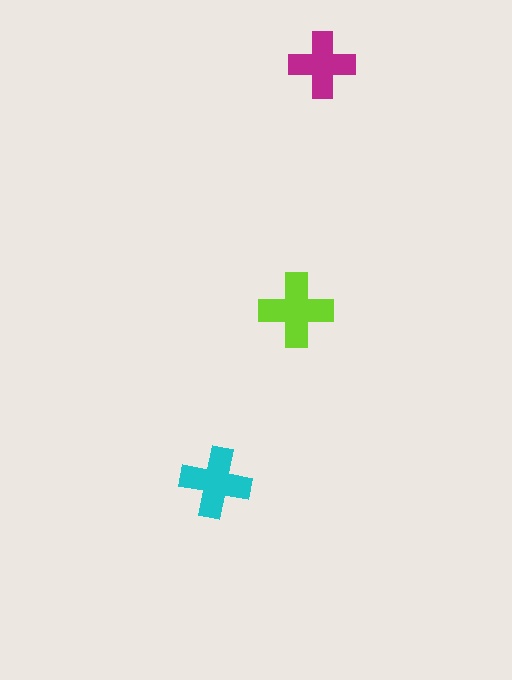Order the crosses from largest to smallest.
the lime one, the cyan one, the magenta one.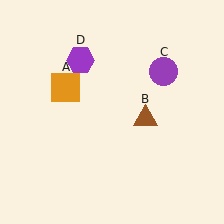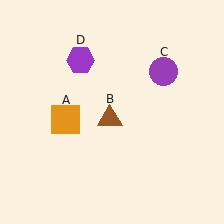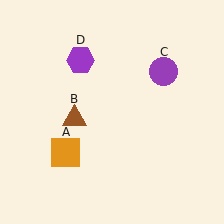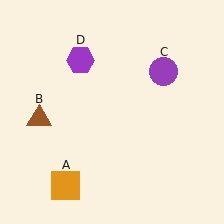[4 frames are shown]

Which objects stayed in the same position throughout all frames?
Purple circle (object C) and purple hexagon (object D) remained stationary.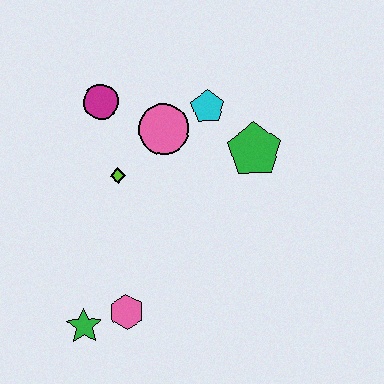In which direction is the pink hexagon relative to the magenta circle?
The pink hexagon is below the magenta circle.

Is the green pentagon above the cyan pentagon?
No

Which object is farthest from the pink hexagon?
The cyan pentagon is farthest from the pink hexagon.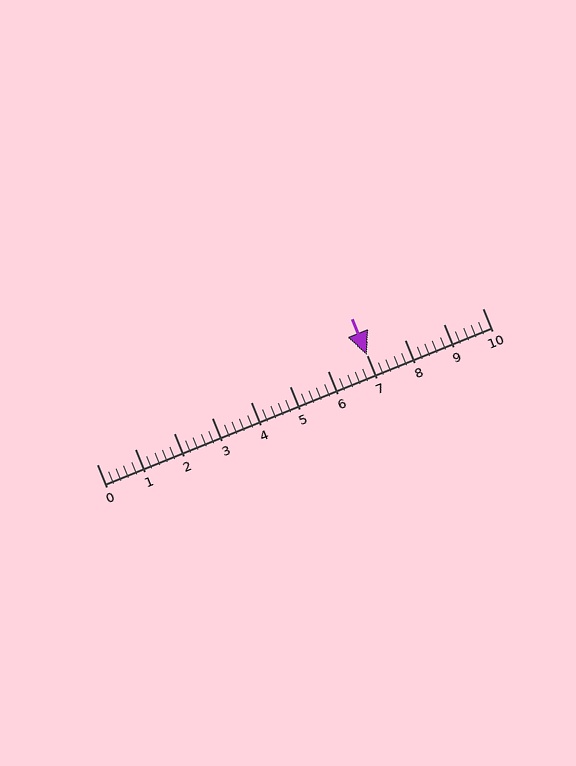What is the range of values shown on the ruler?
The ruler shows values from 0 to 10.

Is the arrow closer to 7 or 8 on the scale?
The arrow is closer to 7.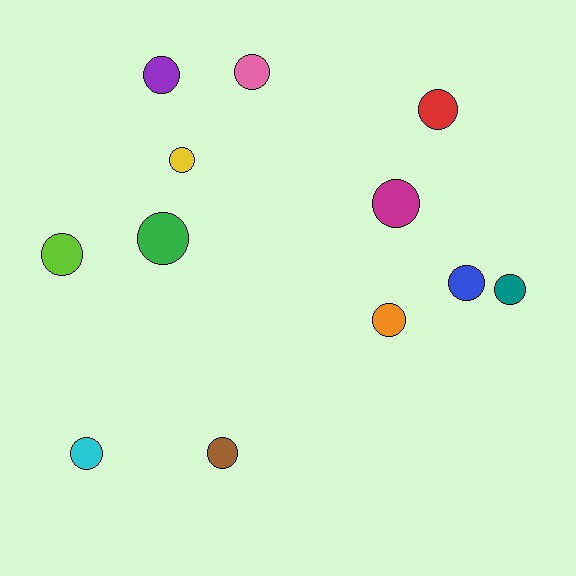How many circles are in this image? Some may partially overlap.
There are 12 circles.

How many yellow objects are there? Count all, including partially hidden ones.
There is 1 yellow object.